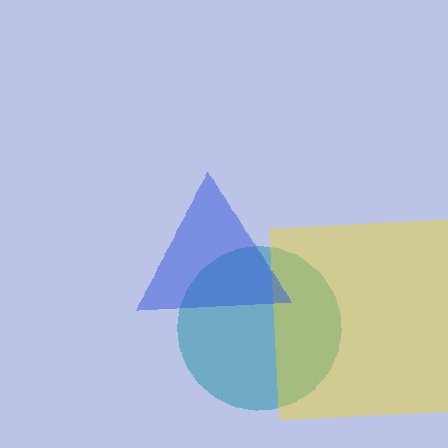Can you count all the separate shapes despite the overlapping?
Yes, there are 3 separate shapes.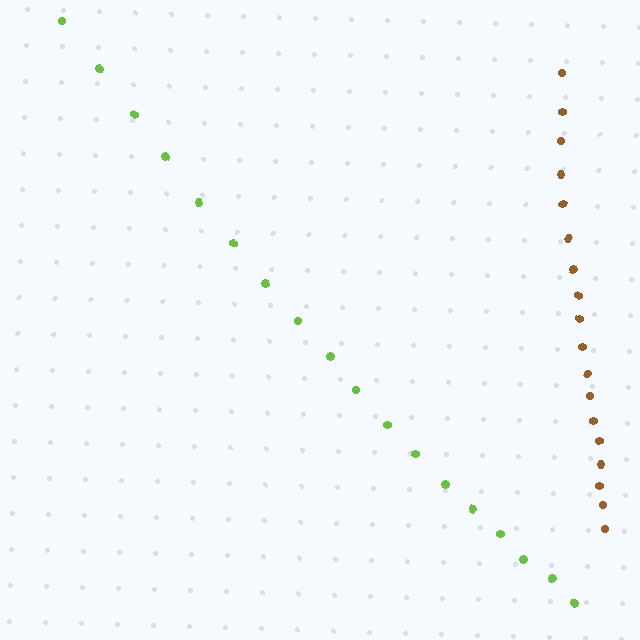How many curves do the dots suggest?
There are 2 distinct paths.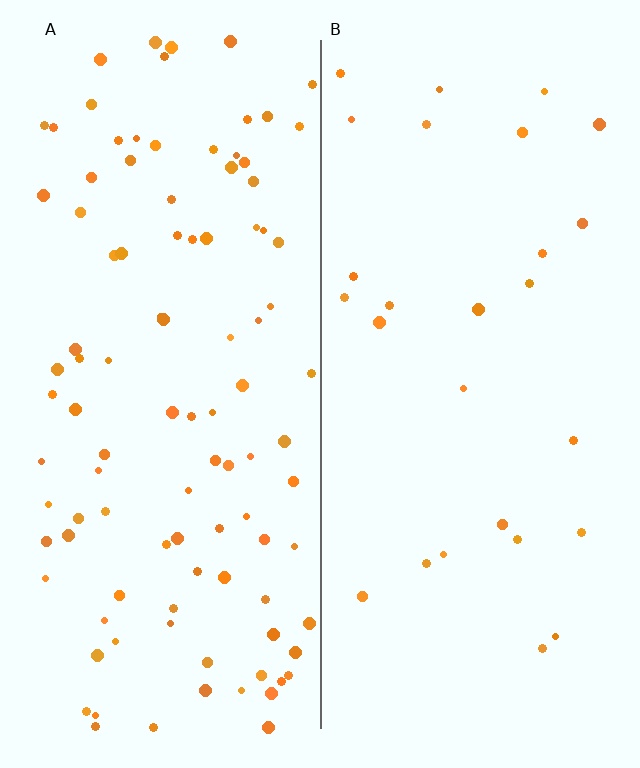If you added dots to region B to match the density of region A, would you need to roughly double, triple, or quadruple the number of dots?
Approximately quadruple.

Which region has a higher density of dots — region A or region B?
A (the left).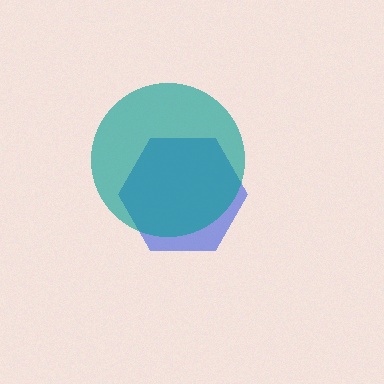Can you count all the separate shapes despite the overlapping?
Yes, there are 2 separate shapes.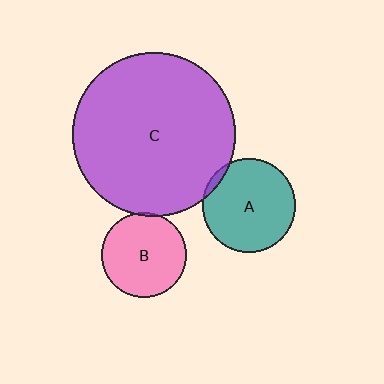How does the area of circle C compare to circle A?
Approximately 3.1 times.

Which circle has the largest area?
Circle C (purple).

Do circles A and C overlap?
Yes.